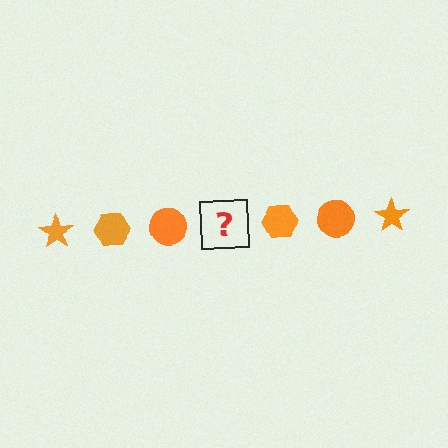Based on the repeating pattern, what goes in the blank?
The blank should be an orange star.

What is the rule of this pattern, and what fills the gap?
The rule is that the pattern cycles through star, hexagon, circle shapes in orange. The gap should be filled with an orange star.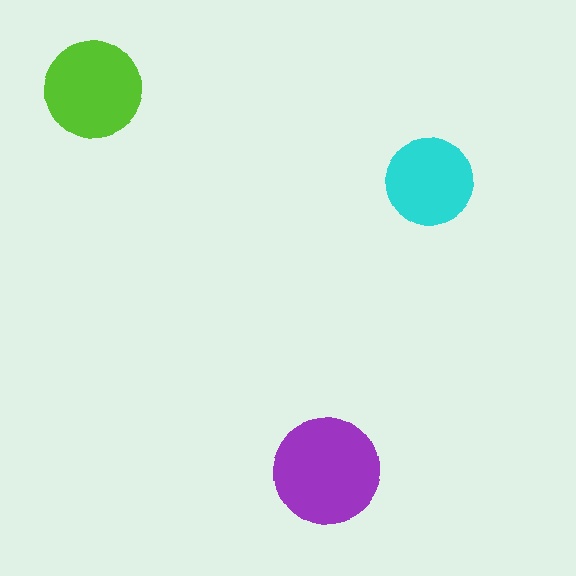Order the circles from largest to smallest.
the purple one, the lime one, the cyan one.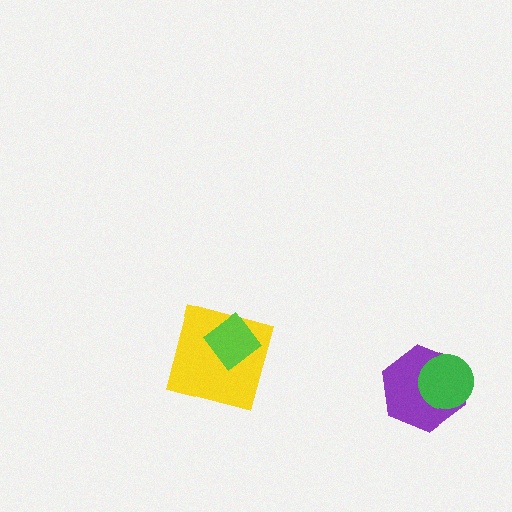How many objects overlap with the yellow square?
1 object overlaps with the yellow square.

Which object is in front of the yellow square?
The lime diamond is in front of the yellow square.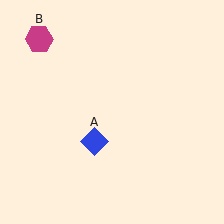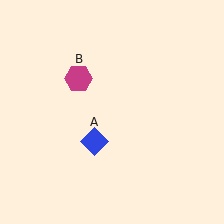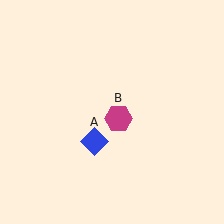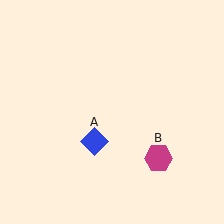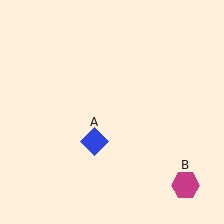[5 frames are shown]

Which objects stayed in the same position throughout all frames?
Blue diamond (object A) remained stationary.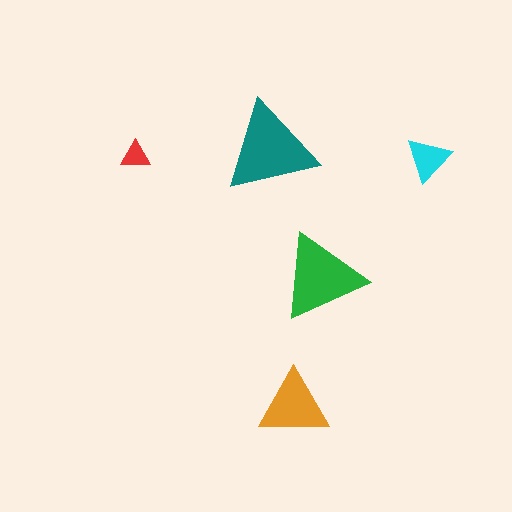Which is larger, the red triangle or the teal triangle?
The teal one.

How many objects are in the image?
There are 5 objects in the image.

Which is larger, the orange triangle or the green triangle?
The green one.